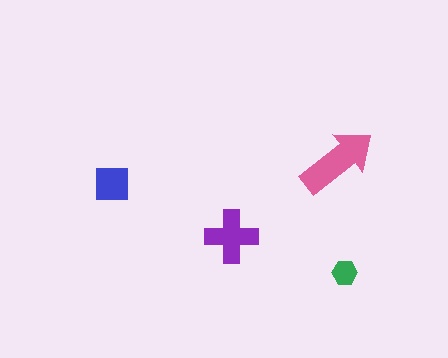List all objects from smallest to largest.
The green hexagon, the blue square, the purple cross, the pink arrow.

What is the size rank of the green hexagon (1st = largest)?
4th.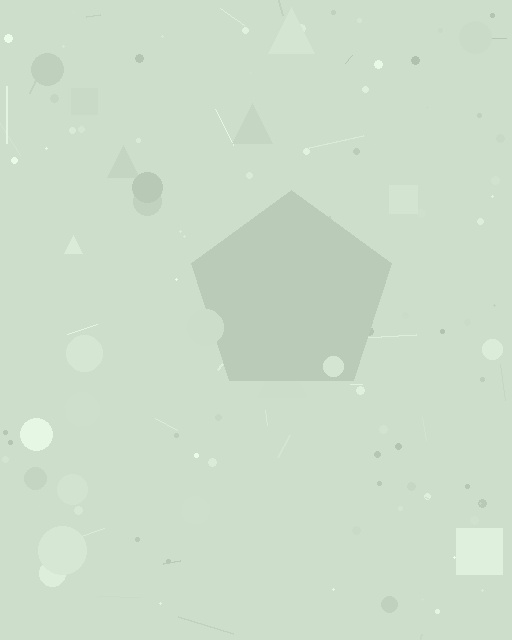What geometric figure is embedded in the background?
A pentagon is embedded in the background.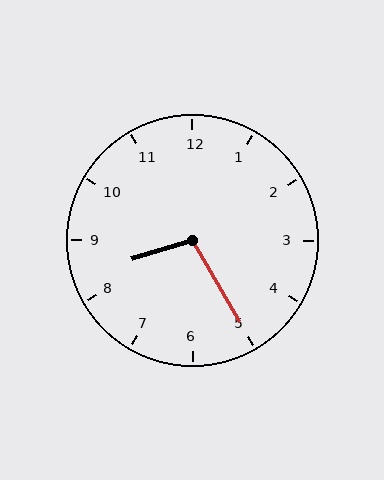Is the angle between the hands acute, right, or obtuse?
It is obtuse.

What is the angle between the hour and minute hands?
Approximately 102 degrees.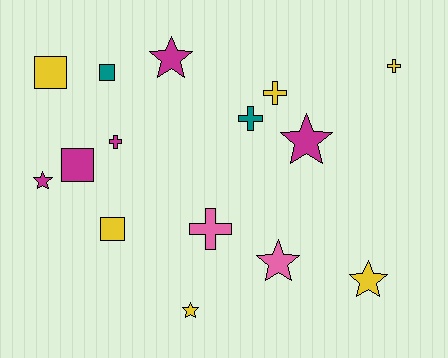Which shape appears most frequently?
Star, with 6 objects.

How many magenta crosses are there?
There is 1 magenta cross.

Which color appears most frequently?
Yellow, with 6 objects.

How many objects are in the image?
There are 15 objects.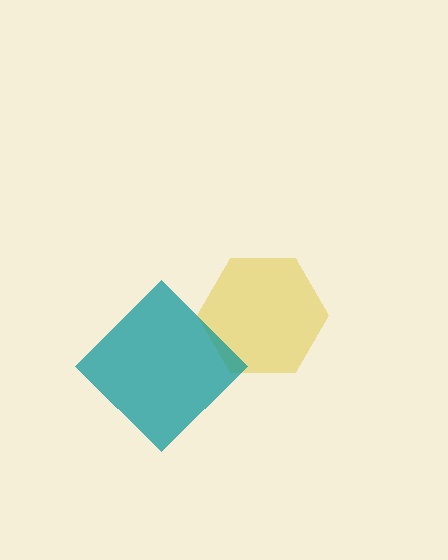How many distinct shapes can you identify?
There are 2 distinct shapes: a yellow hexagon, a teal diamond.